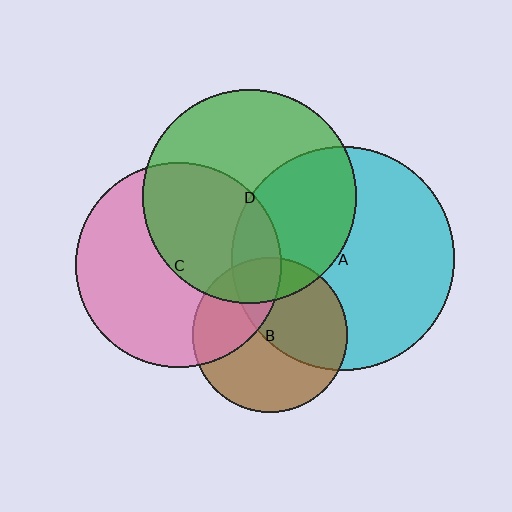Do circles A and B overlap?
Yes.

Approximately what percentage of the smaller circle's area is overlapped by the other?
Approximately 50%.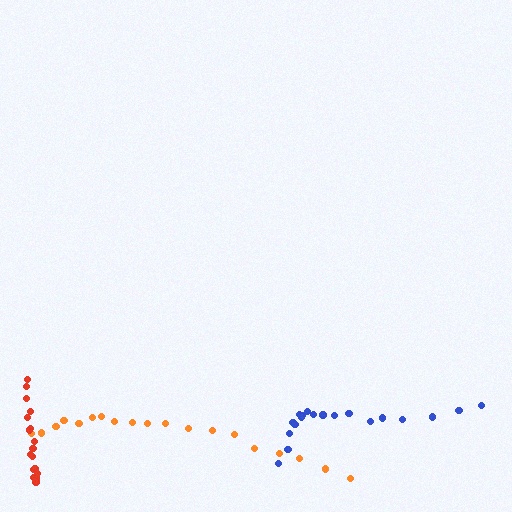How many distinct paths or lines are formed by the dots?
There are 3 distinct paths.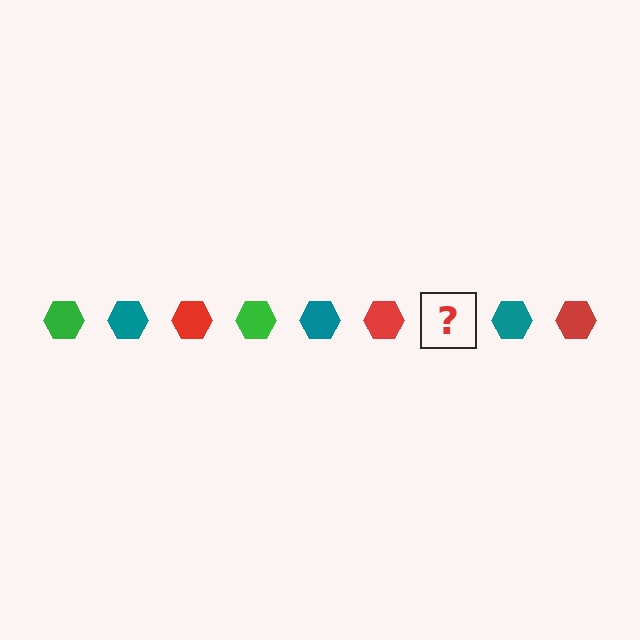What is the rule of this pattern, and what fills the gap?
The rule is that the pattern cycles through green, teal, red hexagons. The gap should be filled with a green hexagon.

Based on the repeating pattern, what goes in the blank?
The blank should be a green hexagon.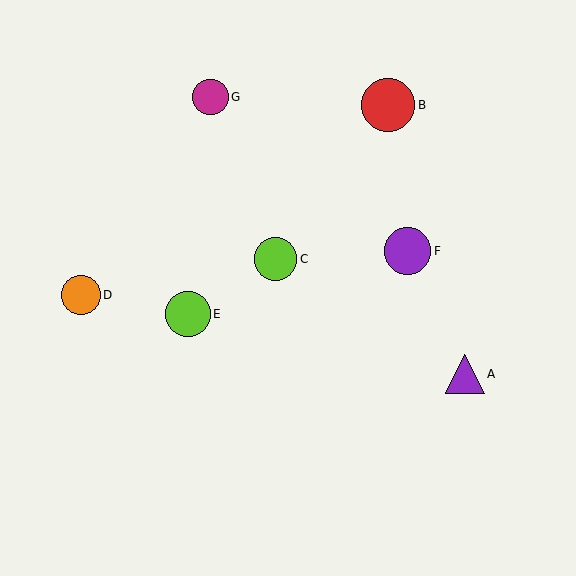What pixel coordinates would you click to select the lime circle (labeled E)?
Click at (188, 314) to select the lime circle E.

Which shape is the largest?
The red circle (labeled B) is the largest.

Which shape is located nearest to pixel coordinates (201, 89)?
The magenta circle (labeled G) at (211, 97) is nearest to that location.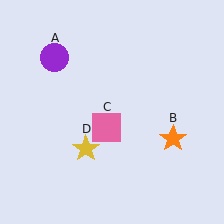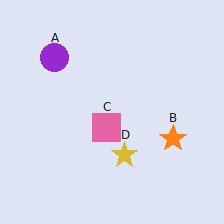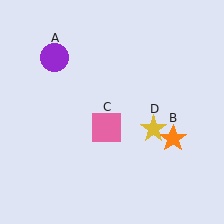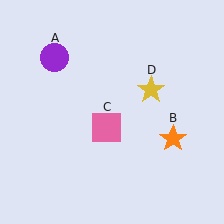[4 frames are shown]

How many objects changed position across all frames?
1 object changed position: yellow star (object D).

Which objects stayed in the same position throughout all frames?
Purple circle (object A) and orange star (object B) and pink square (object C) remained stationary.